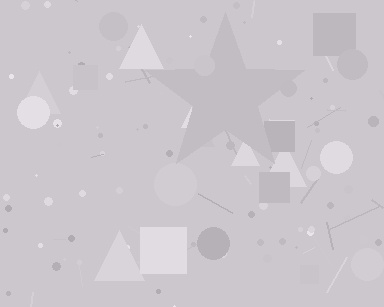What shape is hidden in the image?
A star is hidden in the image.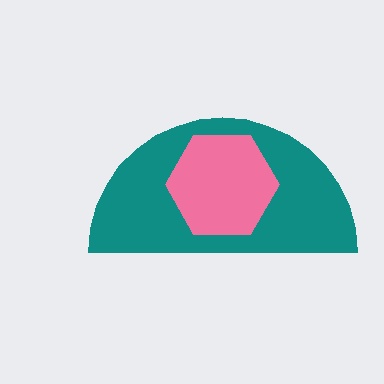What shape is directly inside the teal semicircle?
The pink hexagon.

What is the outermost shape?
The teal semicircle.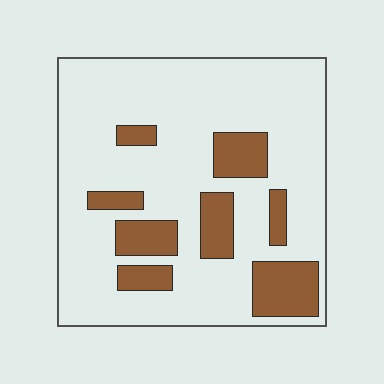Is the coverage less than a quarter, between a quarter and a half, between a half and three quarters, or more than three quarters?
Less than a quarter.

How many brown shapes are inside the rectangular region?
8.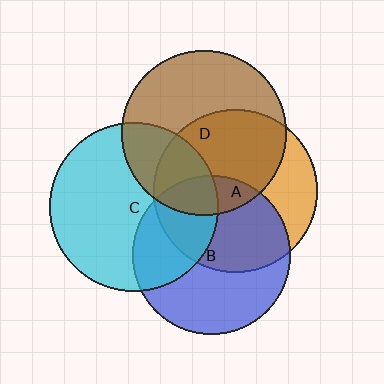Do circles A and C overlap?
Yes.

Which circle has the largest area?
Circle C (cyan).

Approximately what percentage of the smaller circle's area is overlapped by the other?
Approximately 25%.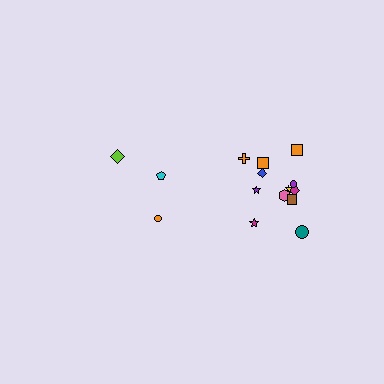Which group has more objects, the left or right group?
The right group.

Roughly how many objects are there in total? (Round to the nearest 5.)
Roughly 15 objects in total.